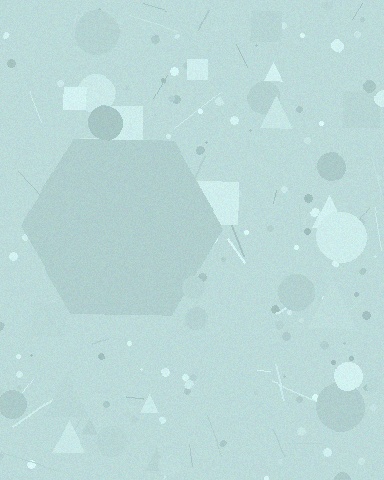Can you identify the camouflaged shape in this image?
The camouflaged shape is a hexagon.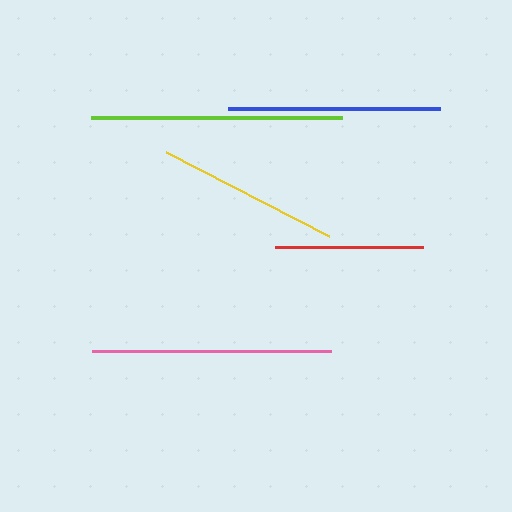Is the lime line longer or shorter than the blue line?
The lime line is longer than the blue line.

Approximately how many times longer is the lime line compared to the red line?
The lime line is approximately 1.7 times the length of the red line.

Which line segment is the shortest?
The red line is the shortest at approximately 148 pixels.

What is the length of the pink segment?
The pink segment is approximately 239 pixels long.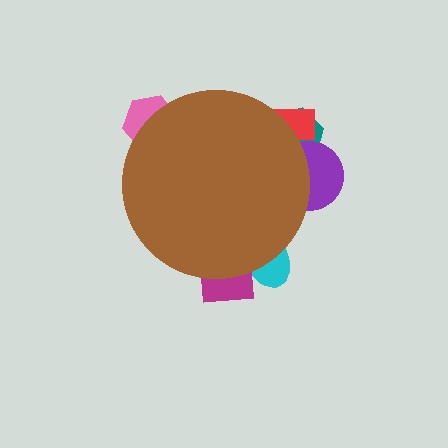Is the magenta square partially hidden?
Yes, the magenta square is partially hidden behind the brown circle.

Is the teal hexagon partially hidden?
Yes, the teal hexagon is partially hidden behind the brown circle.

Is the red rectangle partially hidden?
Yes, the red rectangle is partially hidden behind the brown circle.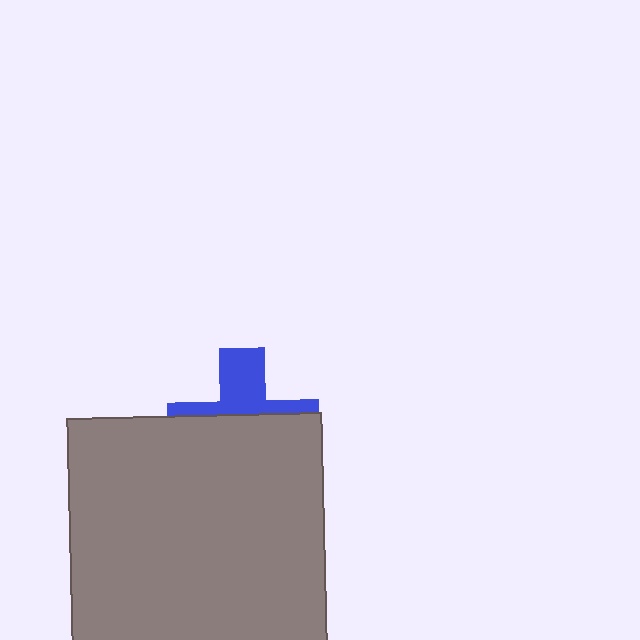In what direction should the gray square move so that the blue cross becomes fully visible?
The gray square should move down. That is the shortest direction to clear the overlap and leave the blue cross fully visible.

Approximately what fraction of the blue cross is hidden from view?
Roughly 64% of the blue cross is hidden behind the gray square.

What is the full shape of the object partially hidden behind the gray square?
The partially hidden object is a blue cross.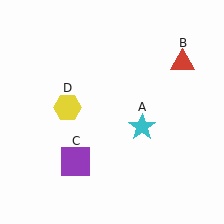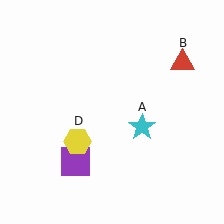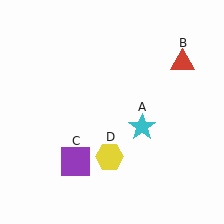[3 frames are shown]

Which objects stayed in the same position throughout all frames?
Cyan star (object A) and red triangle (object B) and purple square (object C) remained stationary.